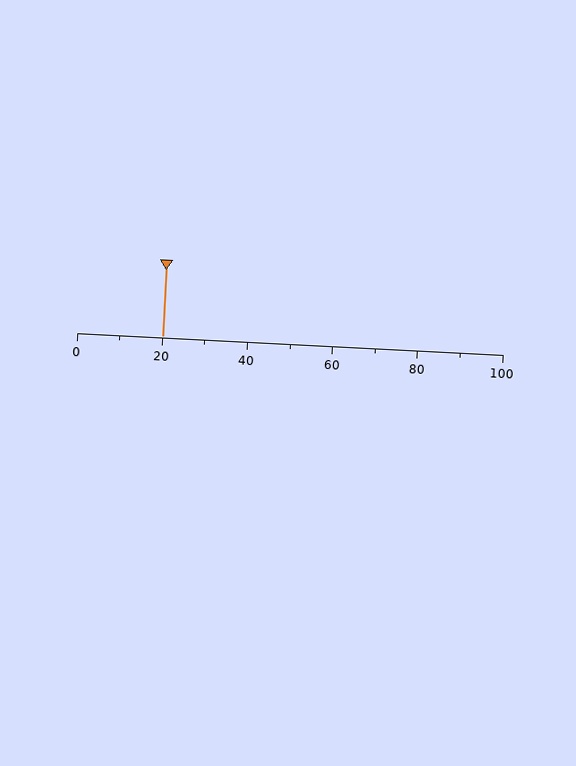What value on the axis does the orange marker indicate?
The marker indicates approximately 20.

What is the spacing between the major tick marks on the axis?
The major ticks are spaced 20 apart.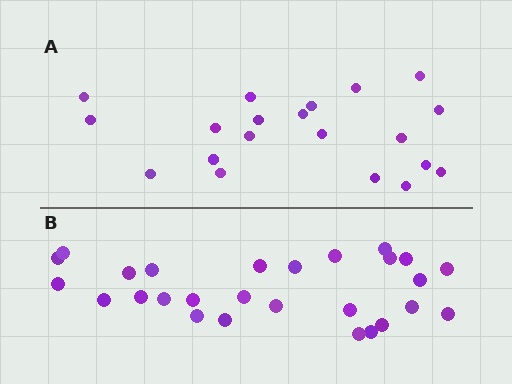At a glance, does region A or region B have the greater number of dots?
Region B (the bottom region) has more dots.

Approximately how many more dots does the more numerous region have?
Region B has roughly 8 or so more dots than region A.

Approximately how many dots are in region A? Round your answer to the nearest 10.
About 20 dots.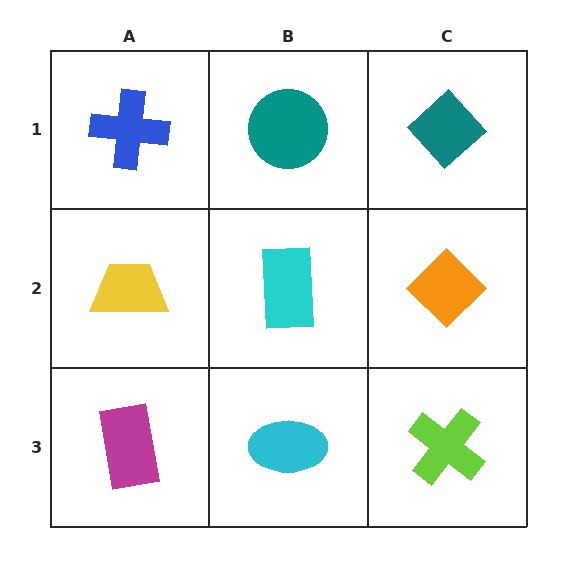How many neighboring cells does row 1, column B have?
3.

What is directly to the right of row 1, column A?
A teal circle.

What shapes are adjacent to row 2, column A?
A blue cross (row 1, column A), a magenta rectangle (row 3, column A), a cyan rectangle (row 2, column B).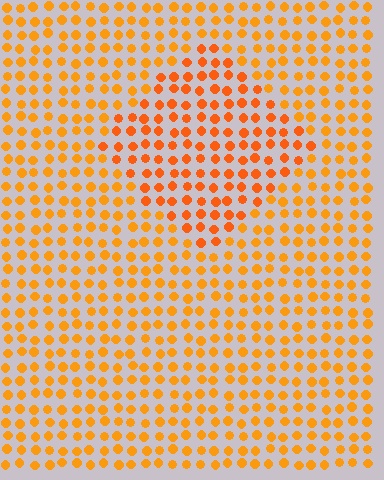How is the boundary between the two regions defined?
The boundary is defined purely by a slight shift in hue (about 16 degrees). Spacing, size, and orientation are identical on both sides.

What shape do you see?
I see a diamond.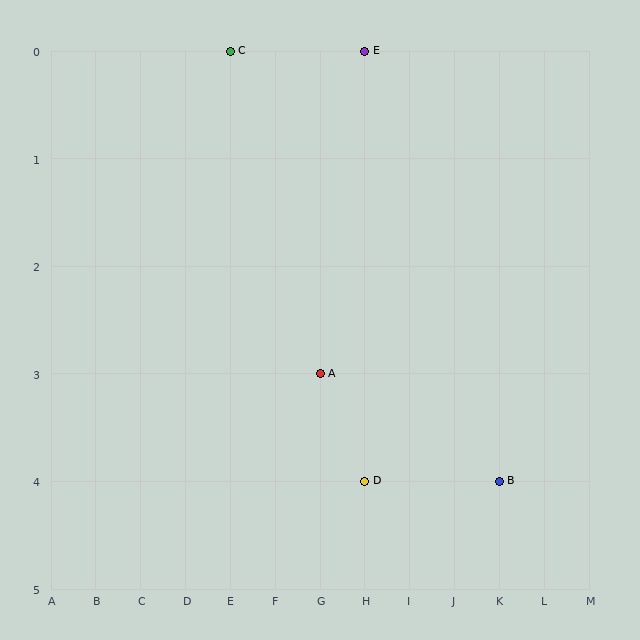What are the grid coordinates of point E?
Point E is at grid coordinates (H, 0).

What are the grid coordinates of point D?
Point D is at grid coordinates (H, 4).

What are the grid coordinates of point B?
Point B is at grid coordinates (K, 4).